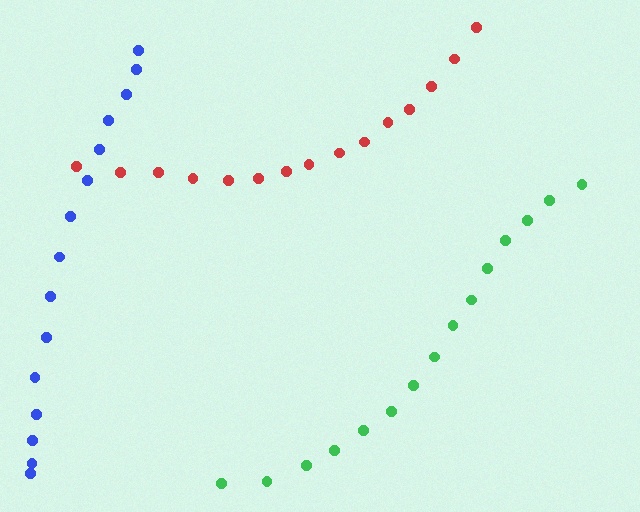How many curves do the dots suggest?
There are 3 distinct paths.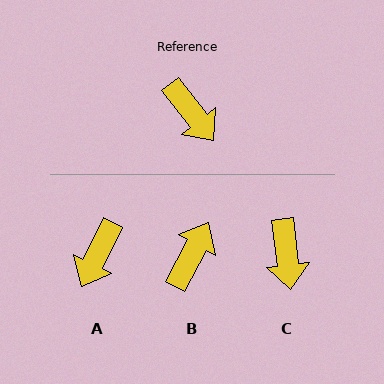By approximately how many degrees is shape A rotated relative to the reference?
Approximately 65 degrees clockwise.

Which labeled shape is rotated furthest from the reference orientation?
B, about 114 degrees away.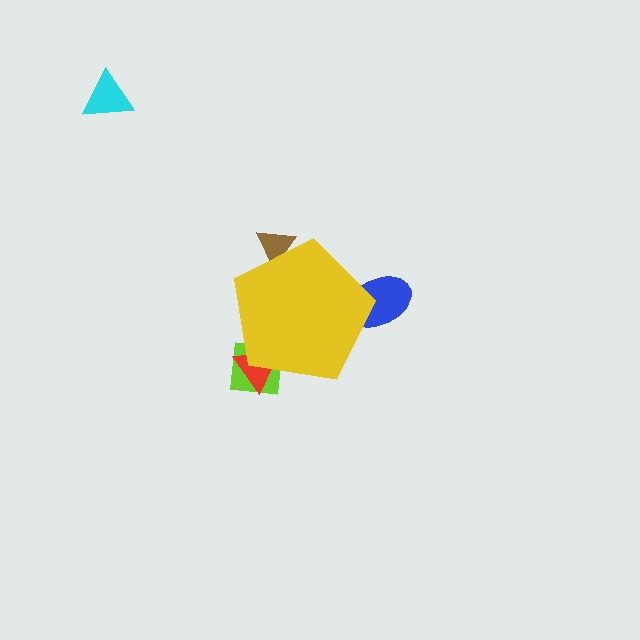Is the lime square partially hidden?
Yes, the lime square is partially hidden behind the yellow pentagon.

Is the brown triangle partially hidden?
Yes, the brown triangle is partially hidden behind the yellow pentagon.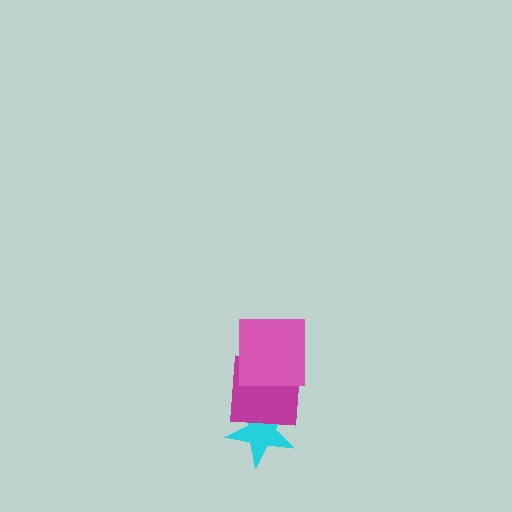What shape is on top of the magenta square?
The pink square is on top of the magenta square.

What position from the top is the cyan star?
The cyan star is 3rd from the top.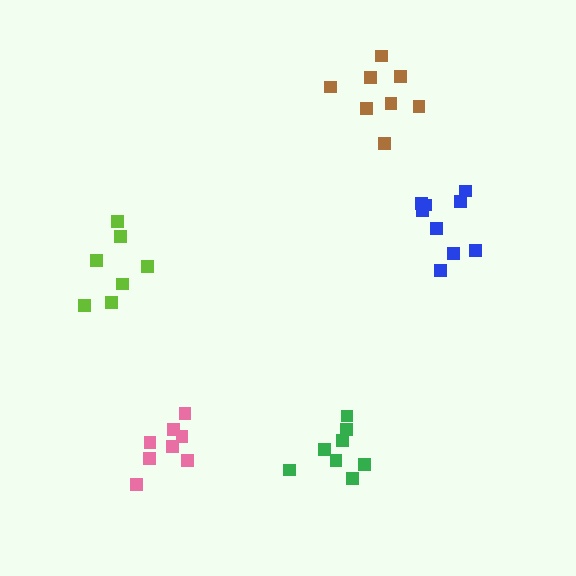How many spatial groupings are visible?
There are 5 spatial groupings.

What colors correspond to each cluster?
The clusters are colored: green, brown, lime, pink, blue.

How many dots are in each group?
Group 1: 8 dots, Group 2: 8 dots, Group 3: 7 dots, Group 4: 8 dots, Group 5: 9 dots (40 total).